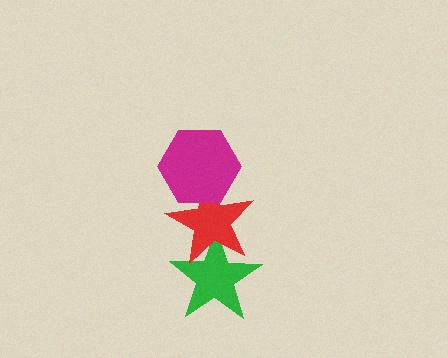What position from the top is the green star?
The green star is 3rd from the top.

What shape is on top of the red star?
The magenta hexagon is on top of the red star.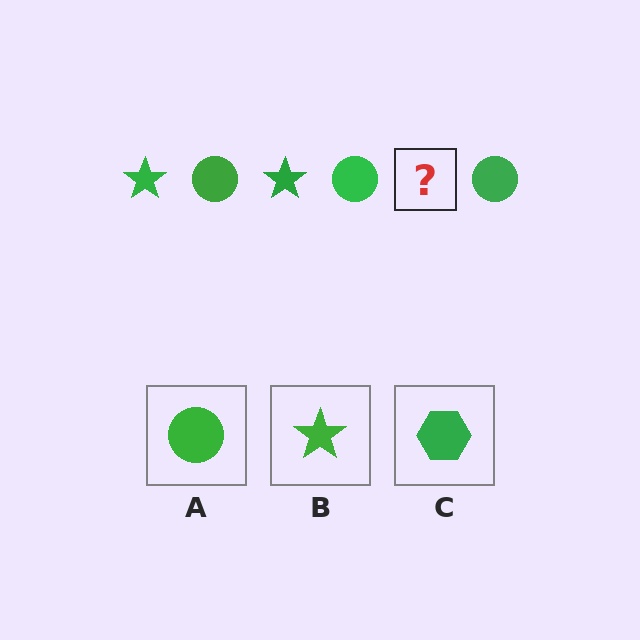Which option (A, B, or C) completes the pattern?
B.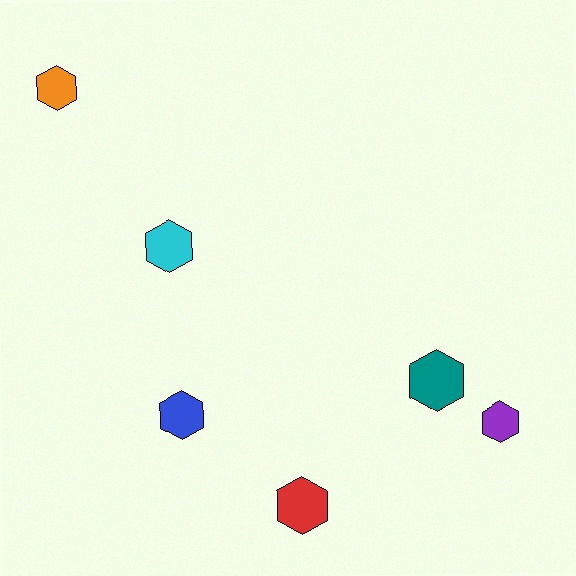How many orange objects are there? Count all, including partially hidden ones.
There is 1 orange object.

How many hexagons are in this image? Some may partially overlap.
There are 6 hexagons.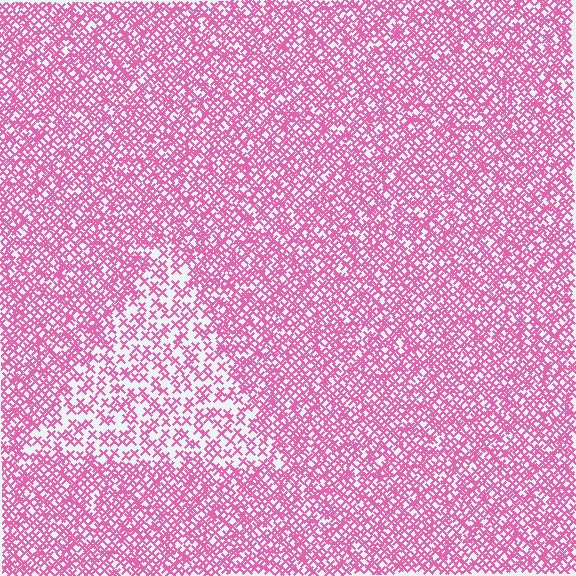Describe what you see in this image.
The image contains small pink elements arranged at two different densities. A triangle-shaped region is visible where the elements are less densely packed than the surrounding area.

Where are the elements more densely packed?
The elements are more densely packed outside the triangle boundary.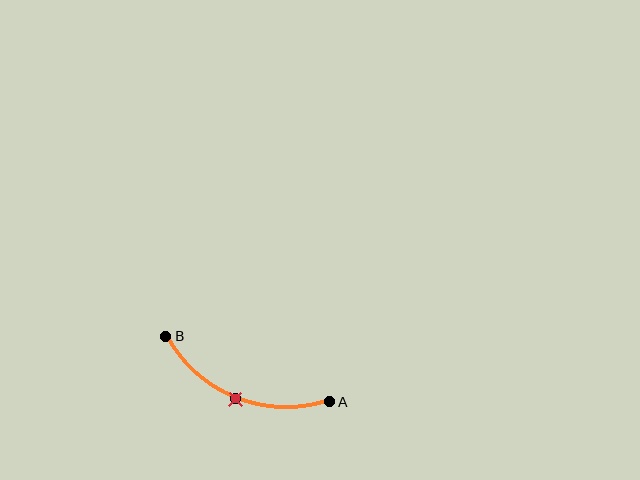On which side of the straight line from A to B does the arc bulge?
The arc bulges below the straight line connecting A and B.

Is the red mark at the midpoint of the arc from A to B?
Yes. The red mark lies on the arc at equal arc-length from both A and B — it is the arc midpoint.